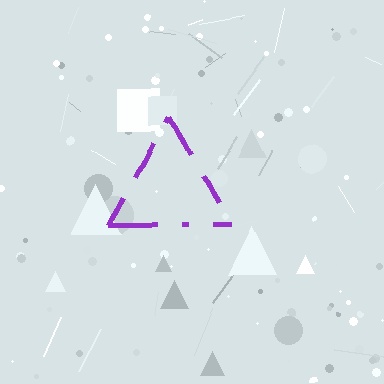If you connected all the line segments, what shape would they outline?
They would outline a triangle.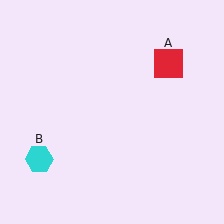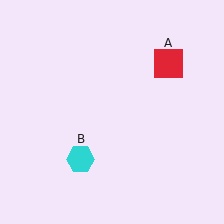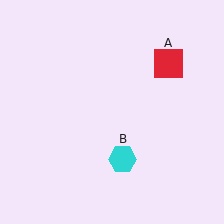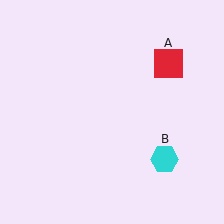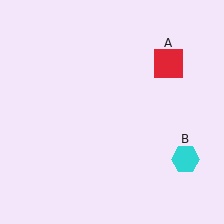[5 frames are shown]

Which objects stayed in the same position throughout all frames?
Red square (object A) remained stationary.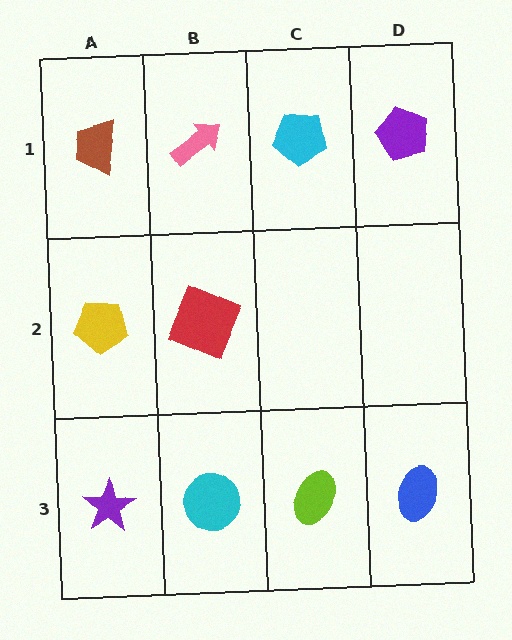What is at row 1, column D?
A purple pentagon.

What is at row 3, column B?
A cyan circle.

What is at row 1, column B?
A pink arrow.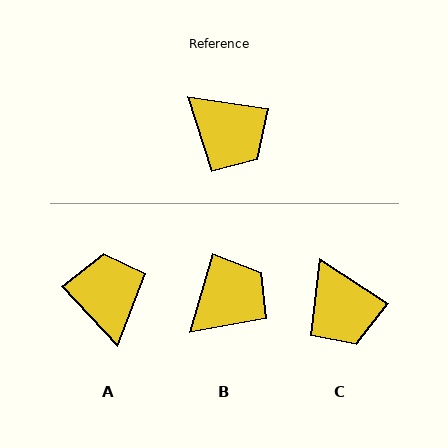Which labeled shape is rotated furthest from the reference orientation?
A, about 141 degrees away.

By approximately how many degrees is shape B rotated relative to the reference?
Approximately 82 degrees counter-clockwise.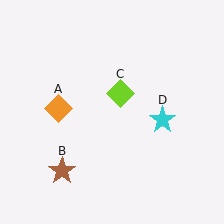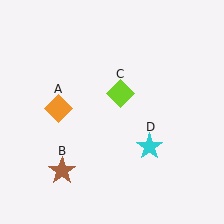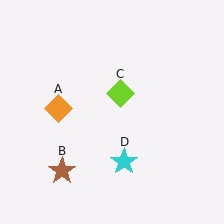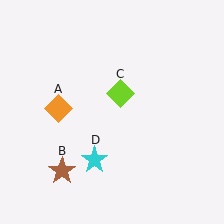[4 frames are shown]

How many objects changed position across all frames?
1 object changed position: cyan star (object D).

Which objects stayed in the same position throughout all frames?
Orange diamond (object A) and brown star (object B) and lime diamond (object C) remained stationary.